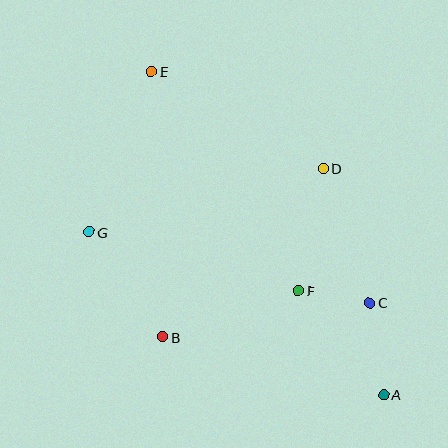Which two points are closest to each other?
Points C and F are closest to each other.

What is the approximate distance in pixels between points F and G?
The distance between F and G is approximately 217 pixels.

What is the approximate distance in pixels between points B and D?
The distance between B and D is approximately 233 pixels.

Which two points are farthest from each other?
Points A and E are farthest from each other.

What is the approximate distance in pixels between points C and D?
The distance between C and D is approximately 142 pixels.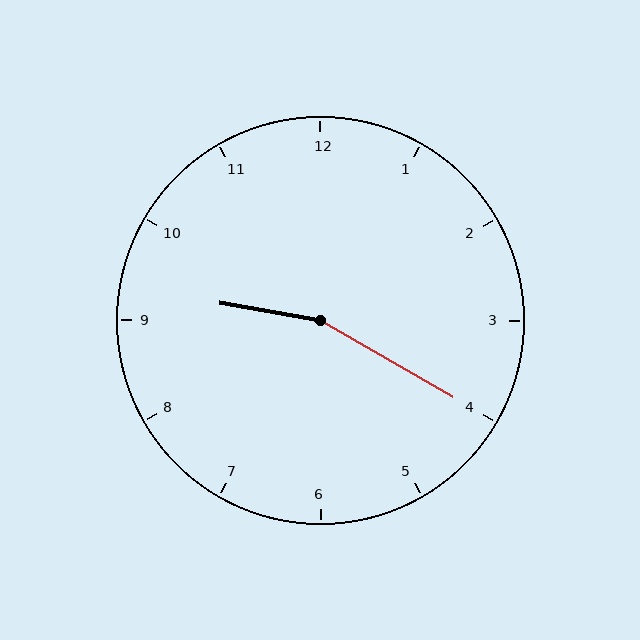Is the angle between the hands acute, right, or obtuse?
It is obtuse.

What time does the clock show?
9:20.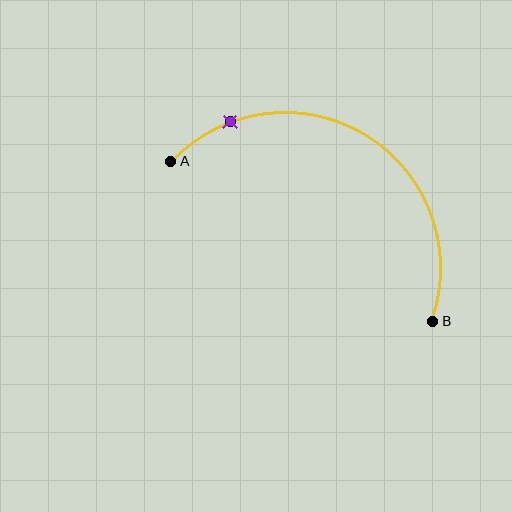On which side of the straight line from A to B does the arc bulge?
The arc bulges above the straight line connecting A and B.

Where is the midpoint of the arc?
The arc midpoint is the point on the curve farthest from the straight line joining A and B. It sits above that line.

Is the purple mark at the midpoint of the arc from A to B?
No. The purple mark lies on the arc but is closer to endpoint A. The arc midpoint would be at the point on the curve equidistant along the arc from both A and B.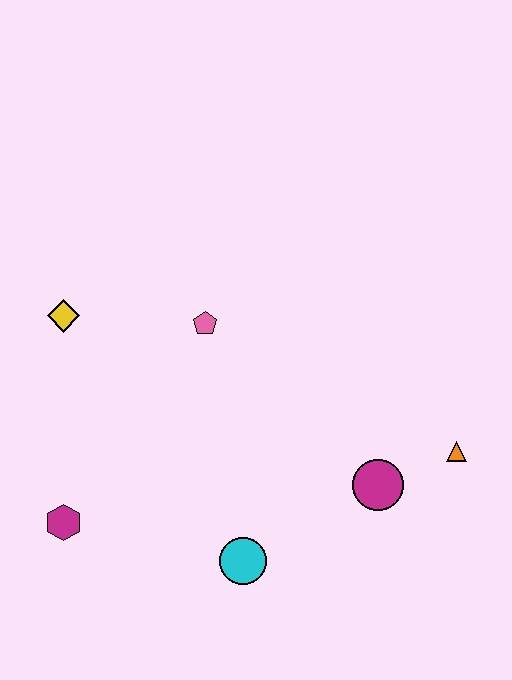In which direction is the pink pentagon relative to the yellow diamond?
The pink pentagon is to the right of the yellow diamond.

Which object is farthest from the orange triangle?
The yellow diamond is farthest from the orange triangle.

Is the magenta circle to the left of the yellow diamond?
No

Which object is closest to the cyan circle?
The magenta circle is closest to the cyan circle.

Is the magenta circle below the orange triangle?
Yes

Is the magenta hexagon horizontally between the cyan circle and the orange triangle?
No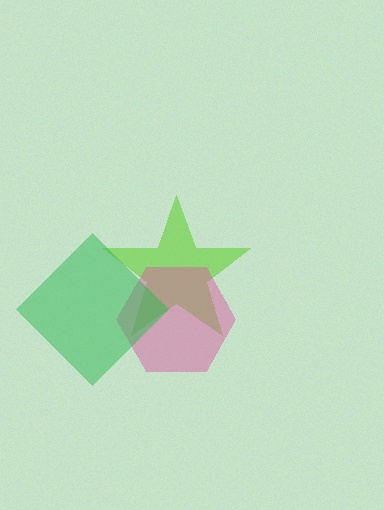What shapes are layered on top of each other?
The layered shapes are: a lime star, a pink hexagon, a green diamond.